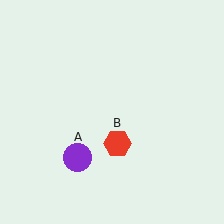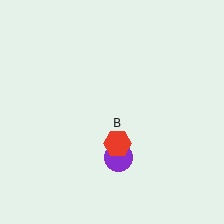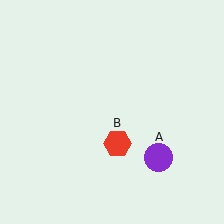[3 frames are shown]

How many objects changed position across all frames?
1 object changed position: purple circle (object A).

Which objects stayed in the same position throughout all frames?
Red hexagon (object B) remained stationary.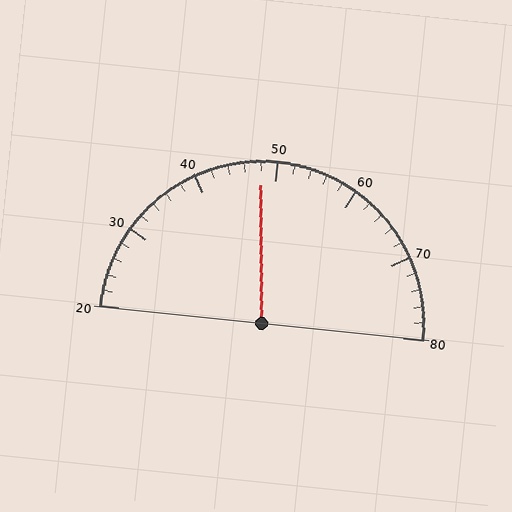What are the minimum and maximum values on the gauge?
The gauge ranges from 20 to 80.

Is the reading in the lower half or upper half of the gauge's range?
The reading is in the lower half of the range (20 to 80).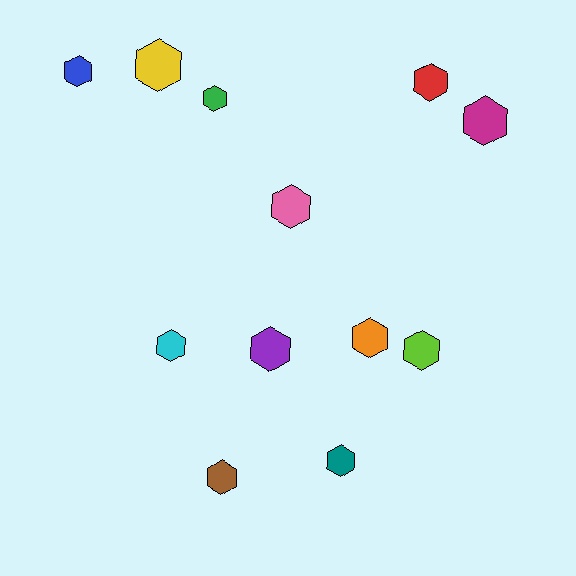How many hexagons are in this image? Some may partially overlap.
There are 12 hexagons.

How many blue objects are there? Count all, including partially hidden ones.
There is 1 blue object.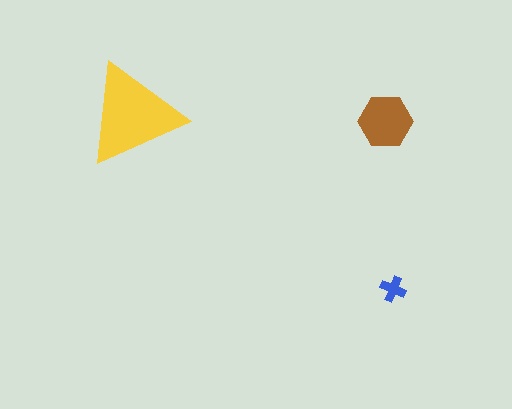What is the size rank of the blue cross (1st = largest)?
3rd.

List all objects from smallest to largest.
The blue cross, the brown hexagon, the yellow triangle.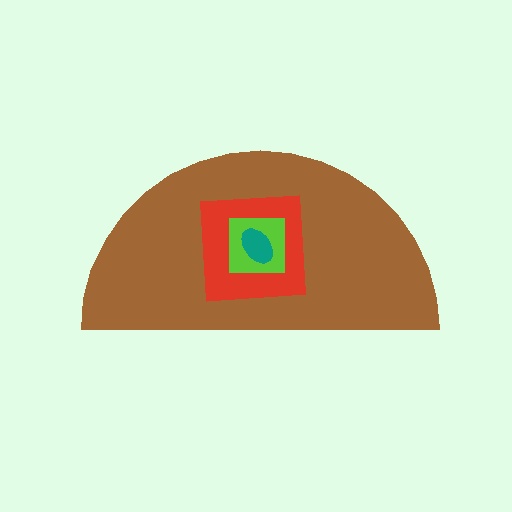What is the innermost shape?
The teal ellipse.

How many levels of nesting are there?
4.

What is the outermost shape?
The brown semicircle.